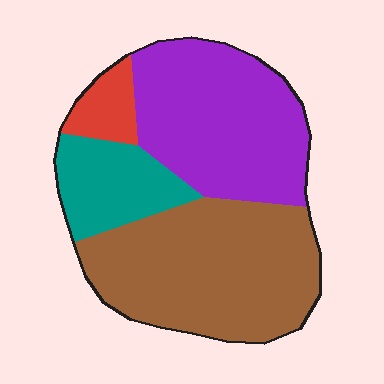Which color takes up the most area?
Brown, at roughly 40%.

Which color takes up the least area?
Red, at roughly 5%.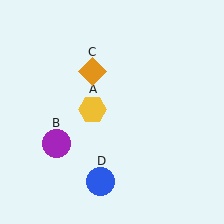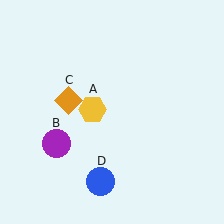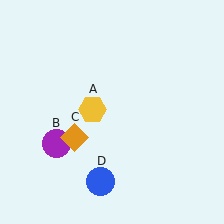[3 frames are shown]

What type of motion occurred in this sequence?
The orange diamond (object C) rotated counterclockwise around the center of the scene.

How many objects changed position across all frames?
1 object changed position: orange diamond (object C).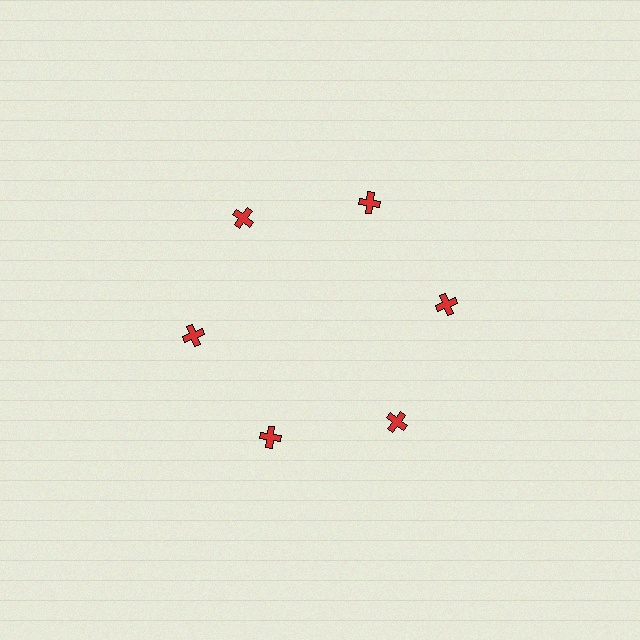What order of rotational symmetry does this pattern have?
This pattern has 6-fold rotational symmetry.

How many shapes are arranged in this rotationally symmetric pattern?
There are 6 shapes, arranged in 6 groups of 1.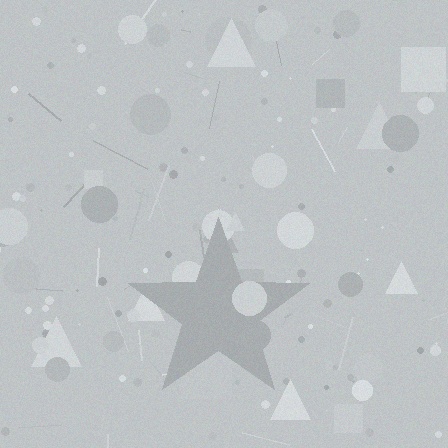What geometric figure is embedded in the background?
A star is embedded in the background.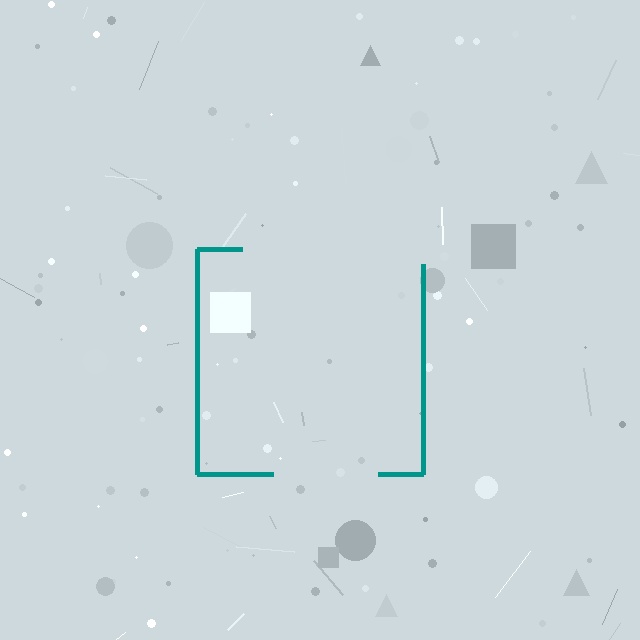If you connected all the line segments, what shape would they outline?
They would outline a square.